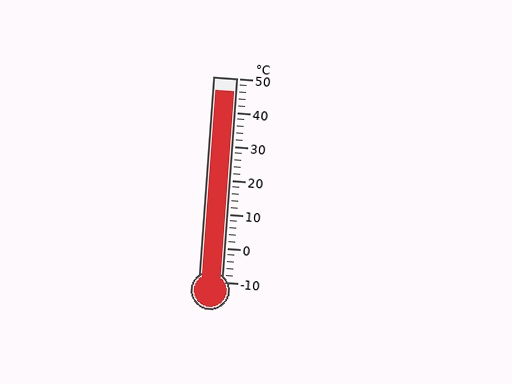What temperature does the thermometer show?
The thermometer shows approximately 46°C.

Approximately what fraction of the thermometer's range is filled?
The thermometer is filled to approximately 95% of its range.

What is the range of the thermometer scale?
The thermometer scale ranges from -10°C to 50°C.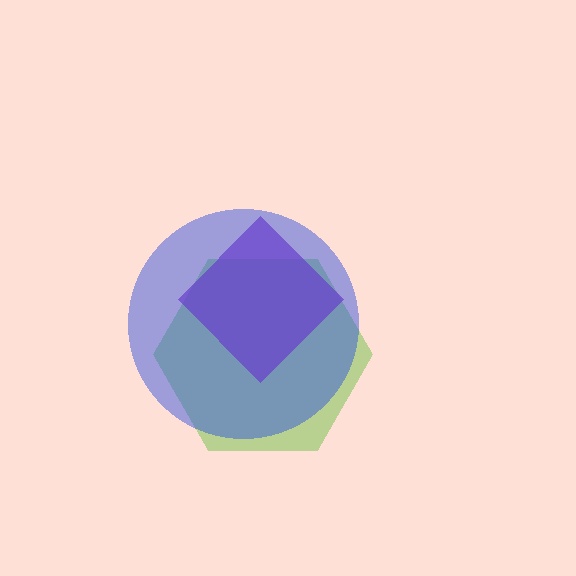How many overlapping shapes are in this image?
There are 3 overlapping shapes in the image.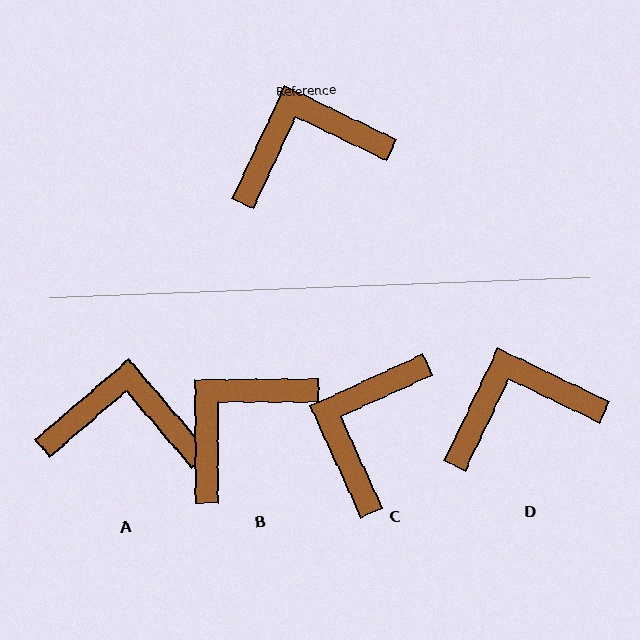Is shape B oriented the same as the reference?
No, it is off by about 25 degrees.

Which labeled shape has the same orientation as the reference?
D.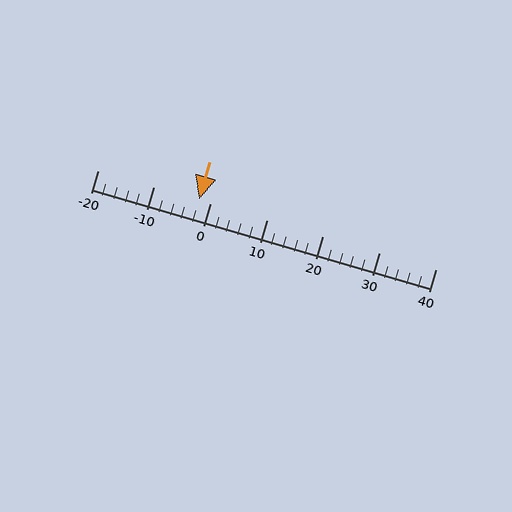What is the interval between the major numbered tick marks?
The major tick marks are spaced 10 units apart.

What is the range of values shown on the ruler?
The ruler shows values from -20 to 40.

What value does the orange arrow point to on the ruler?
The orange arrow points to approximately -2.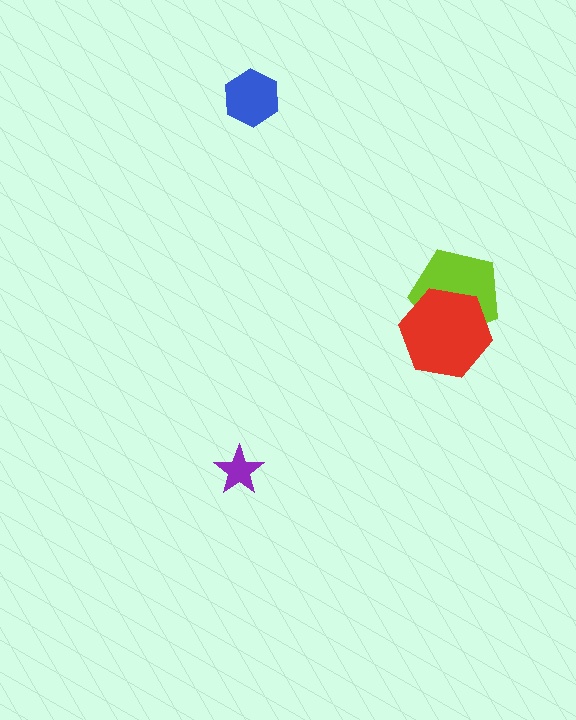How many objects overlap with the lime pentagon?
1 object overlaps with the lime pentagon.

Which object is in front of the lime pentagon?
The red hexagon is in front of the lime pentagon.